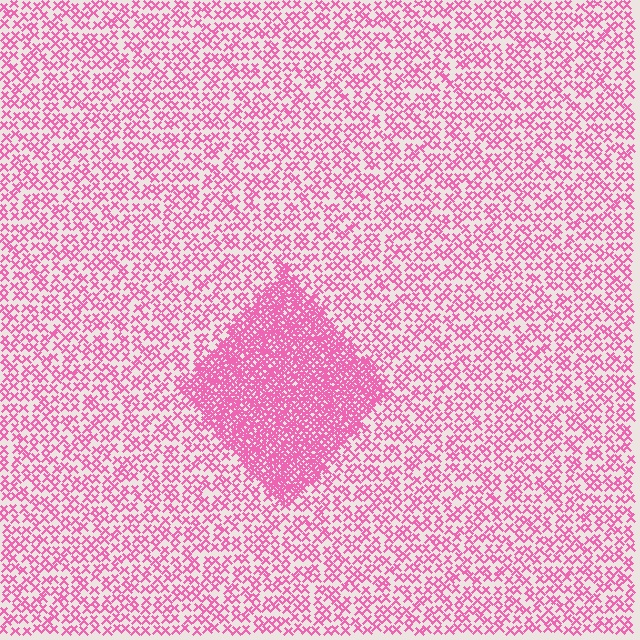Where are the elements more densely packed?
The elements are more densely packed inside the diamond boundary.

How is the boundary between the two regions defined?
The boundary is defined by a change in element density (approximately 2.7x ratio). All elements are the same color, size, and shape.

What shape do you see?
I see a diamond.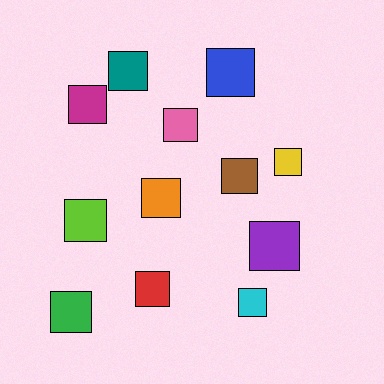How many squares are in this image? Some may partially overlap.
There are 12 squares.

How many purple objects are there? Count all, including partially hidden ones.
There is 1 purple object.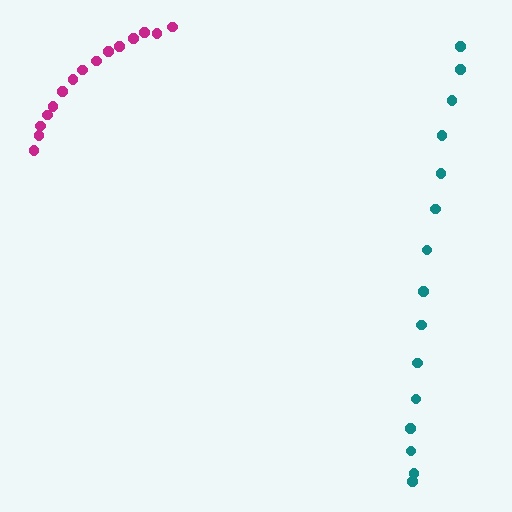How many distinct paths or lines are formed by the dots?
There are 2 distinct paths.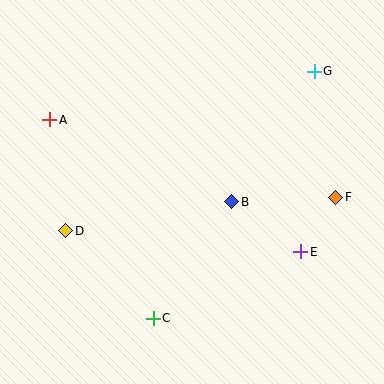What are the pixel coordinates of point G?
Point G is at (314, 71).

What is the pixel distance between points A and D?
The distance between A and D is 112 pixels.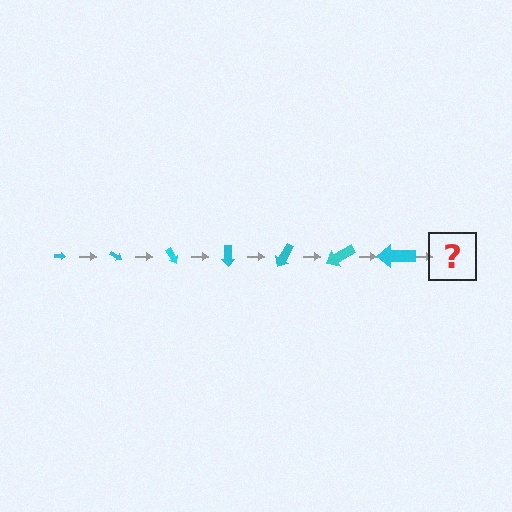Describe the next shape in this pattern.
It should be an arrow, larger than the previous one and rotated 210 degrees from the start.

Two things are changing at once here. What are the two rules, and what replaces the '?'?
The two rules are that the arrow grows larger each step and it rotates 30 degrees each step. The '?' should be an arrow, larger than the previous one and rotated 210 degrees from the start.